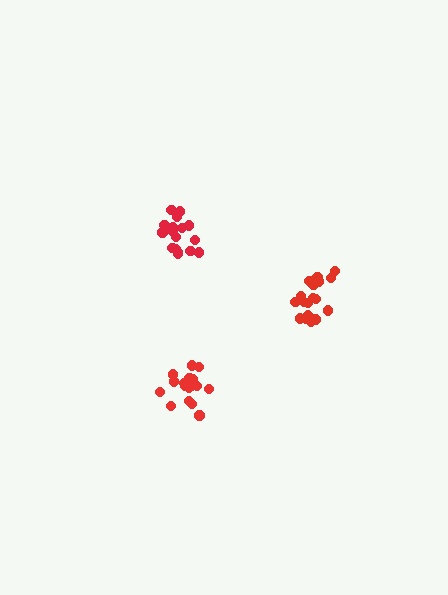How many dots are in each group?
Group 1: 17 dots, Group 2: 18 dots, Group 3: 19 dots (54 total).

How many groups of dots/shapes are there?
There are 3 groups.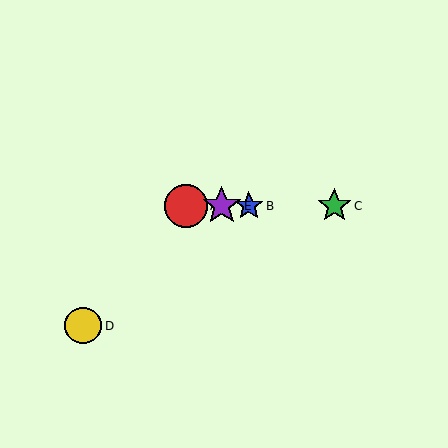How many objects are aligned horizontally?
4 objects (A, B, C, E) are aligned horizontally.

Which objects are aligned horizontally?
Objects A, B, C, E are aligned horizontally.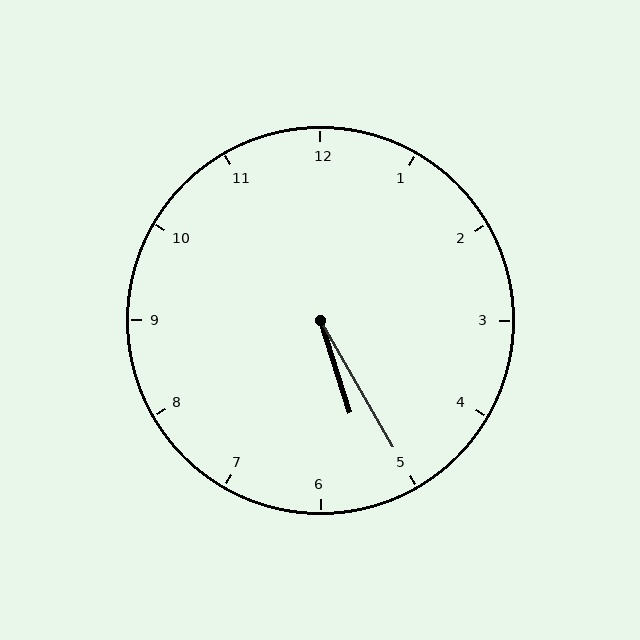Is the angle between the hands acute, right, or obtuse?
It is acute.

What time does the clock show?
5:25.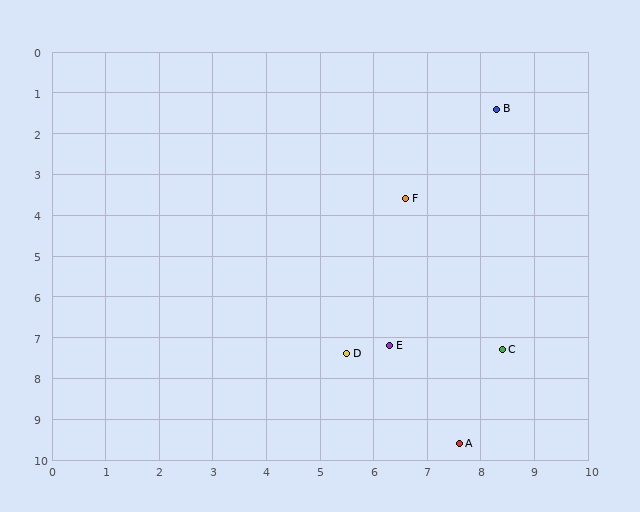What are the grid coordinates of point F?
Point F is at approximately (6.6, 3.6).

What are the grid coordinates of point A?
Point A is at approximately (7.6, 9.6).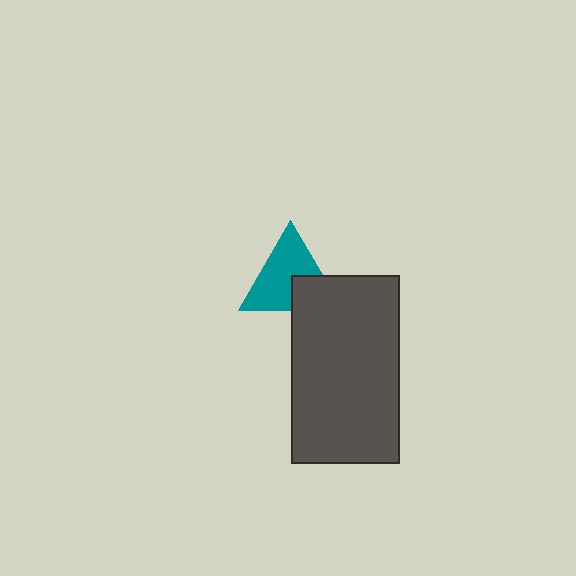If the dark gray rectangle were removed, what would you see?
You would see the complete teal triangle.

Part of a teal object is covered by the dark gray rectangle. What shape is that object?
It is a triangle.